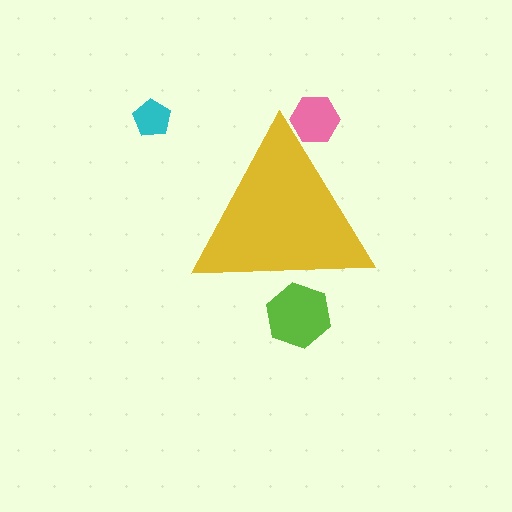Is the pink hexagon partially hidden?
Yes, the pink hexagon is partially hidden behind the yellow triangle.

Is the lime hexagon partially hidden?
Yes, the lime hexagon is partially hidden behind the yellow triangle.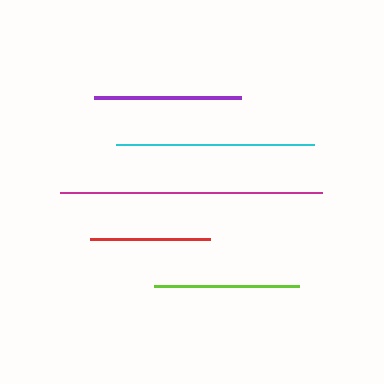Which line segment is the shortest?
The red line is the shortest at approximately 120 pixels.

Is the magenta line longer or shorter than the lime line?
The magenta line is longer than the lime line.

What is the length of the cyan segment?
The cyan segment is approximately 198 pixels long.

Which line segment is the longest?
The magenta line is the longest at approximately 262 pixels.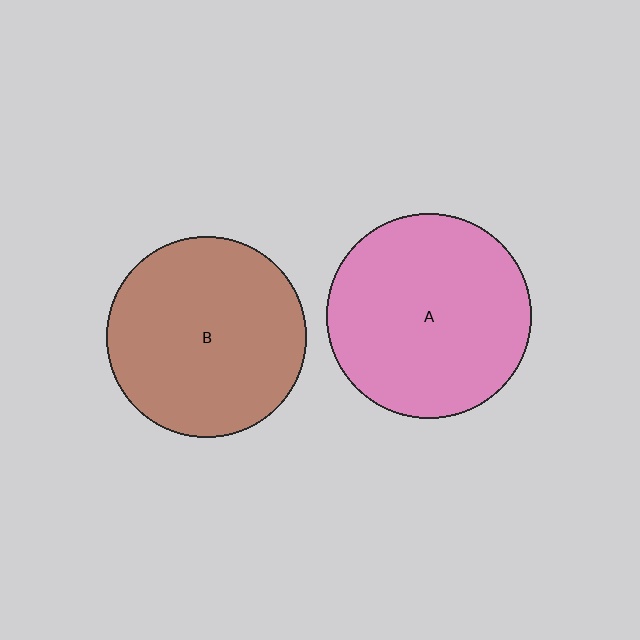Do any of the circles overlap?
No, none of the circles overlap.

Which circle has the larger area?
Circle A (pink).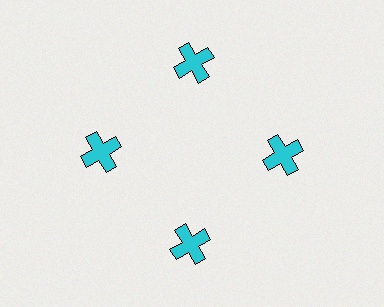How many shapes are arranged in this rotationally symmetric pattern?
There are 4 shapes, arranged in 4 groups of 1.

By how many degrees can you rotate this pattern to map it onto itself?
The pattern maps onto itself every 90 degrees of rotation.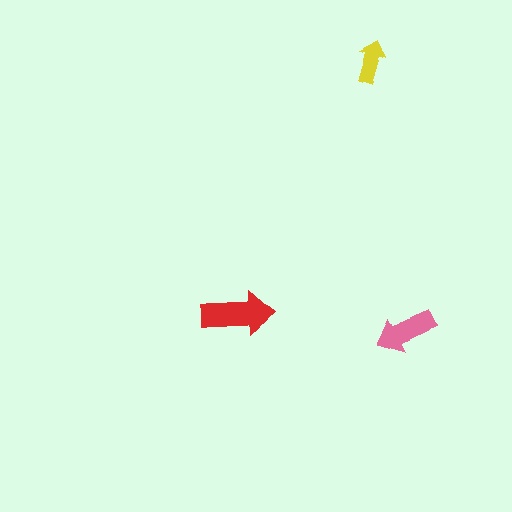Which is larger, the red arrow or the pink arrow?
The red one.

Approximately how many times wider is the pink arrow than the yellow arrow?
About 1.5 times wider.